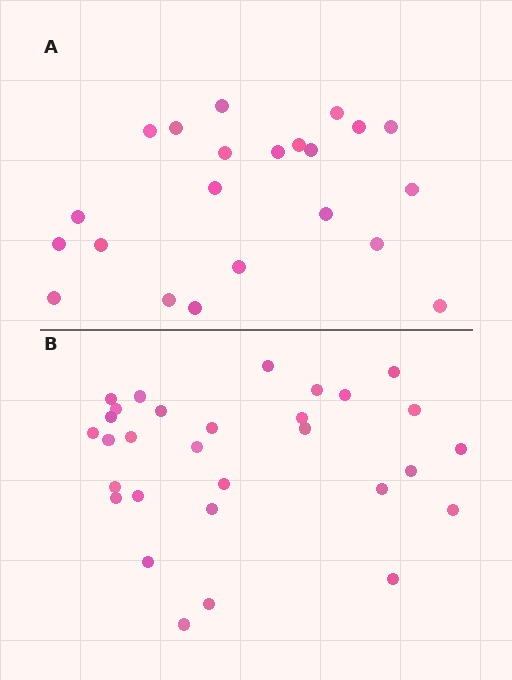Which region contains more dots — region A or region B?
Region B (the bottom region) has more dots.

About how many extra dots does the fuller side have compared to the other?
Region B has roughly 8 or so more dots than region A.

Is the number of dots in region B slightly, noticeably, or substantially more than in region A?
Region B has noticeably more, but not dramatically so. The ratio is roughly 1.4 to 1.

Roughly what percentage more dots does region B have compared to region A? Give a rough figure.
About 35% more.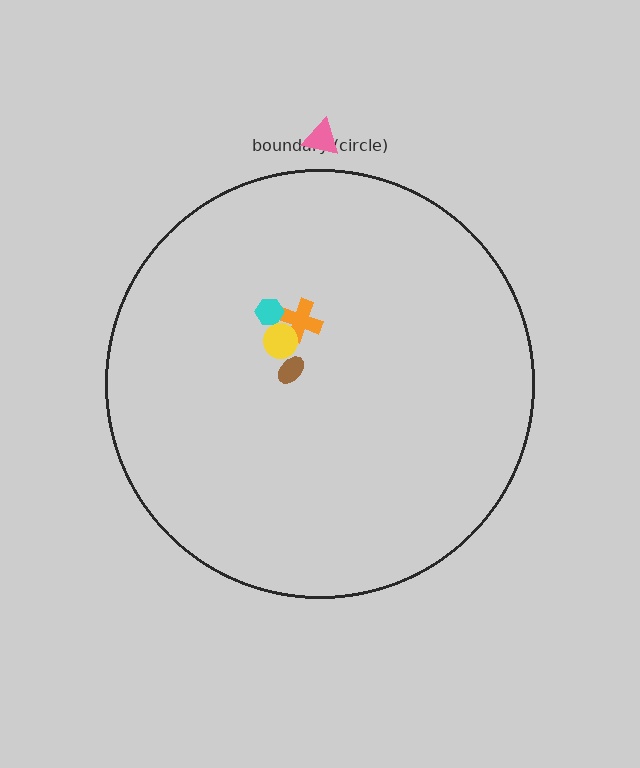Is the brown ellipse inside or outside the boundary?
Inside.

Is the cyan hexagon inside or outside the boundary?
Inside.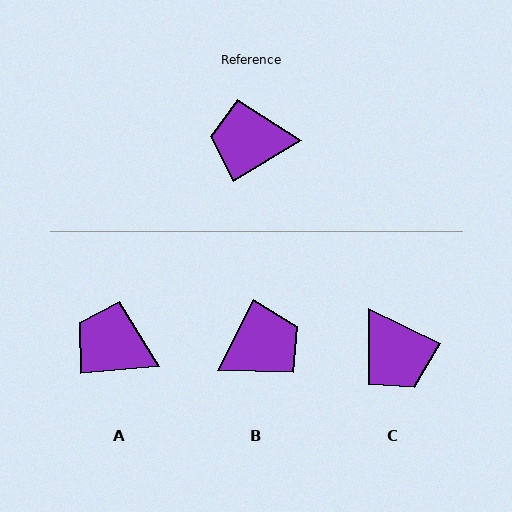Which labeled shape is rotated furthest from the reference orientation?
B, about 149 degrees away.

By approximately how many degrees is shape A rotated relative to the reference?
Approximately 26 degrees clockwise.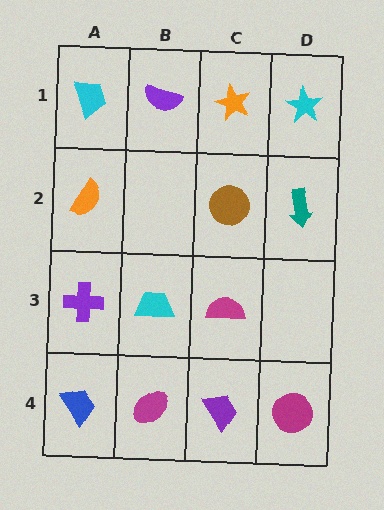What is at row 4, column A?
A blue trapezoid.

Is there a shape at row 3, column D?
No, that cell is empty.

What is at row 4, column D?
A magenta circle.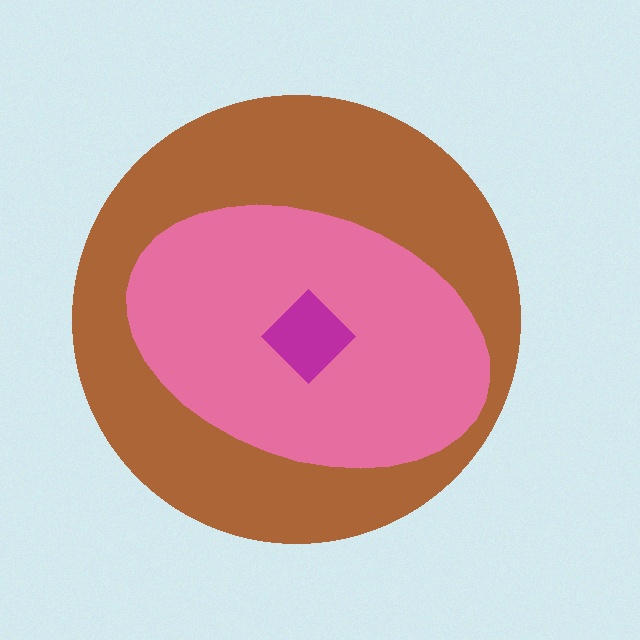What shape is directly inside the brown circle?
The pink ellipse.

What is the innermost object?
The magenta diamond.